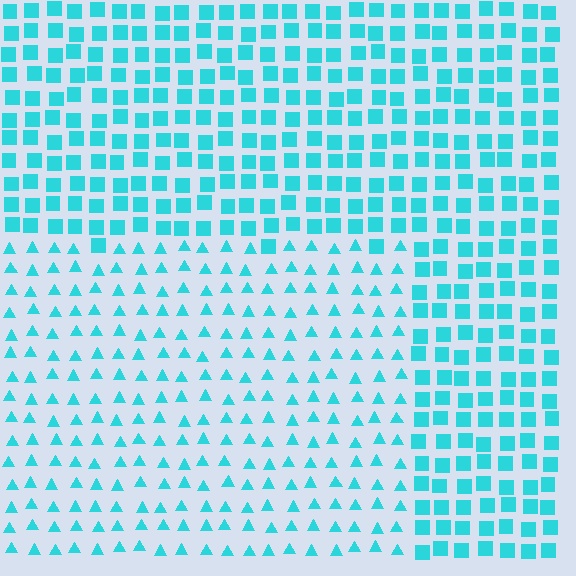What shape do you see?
I see a rectangle.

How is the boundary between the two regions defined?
The boundary is defined by a change in element shape: triangles inside vs. squares outside. All elements share the same color and spacing.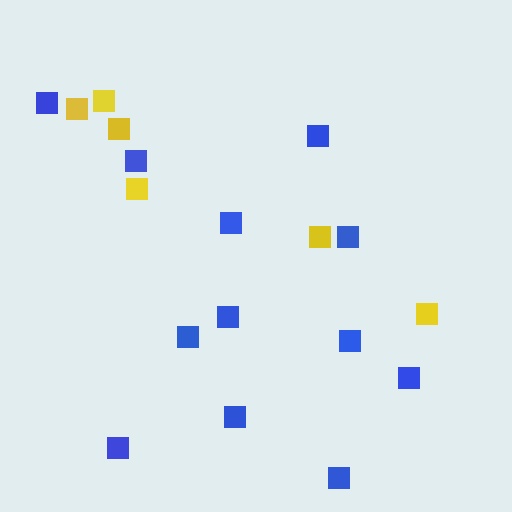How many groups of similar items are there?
There are 2 groups: one group of blue squares (12) and one group of yellow squares (6).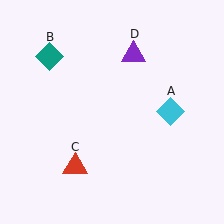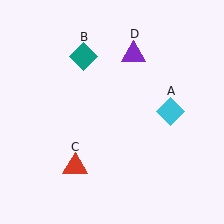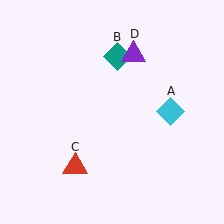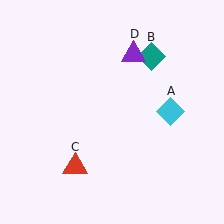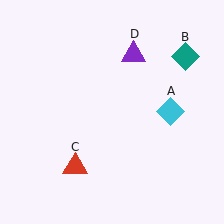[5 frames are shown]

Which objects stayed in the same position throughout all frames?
Cyan diamond (object A) and red triangle (object C) and purple triangle (object D) remained stationary.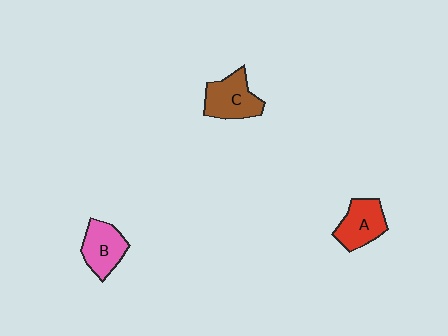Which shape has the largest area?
Shape C (brown).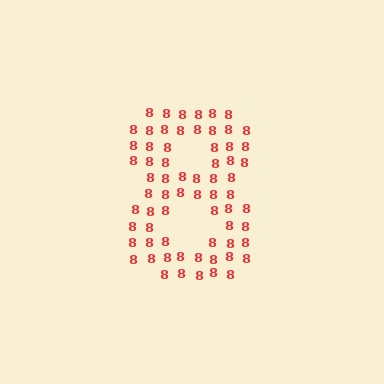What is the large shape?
The large shape is the digit 8.